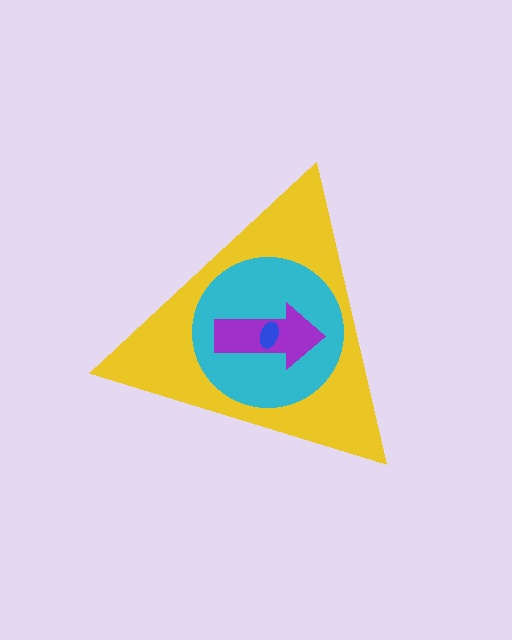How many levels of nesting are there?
4.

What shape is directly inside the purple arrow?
The blue ellipse.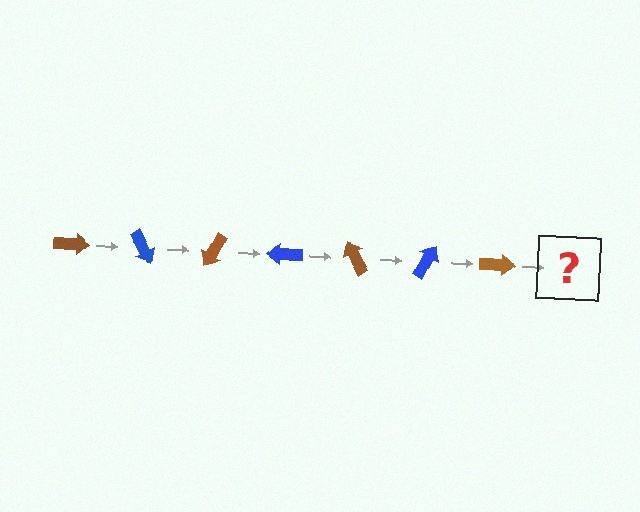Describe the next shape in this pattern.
It should be a blue arrow, rotated 420 degrees from the start.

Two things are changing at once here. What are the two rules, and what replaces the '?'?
The two rules are that it rotates 60 degrees each step and the color cycles through brown and blue. The '?' should be a blue arrow, rotated 420 degrees from the start.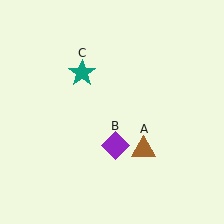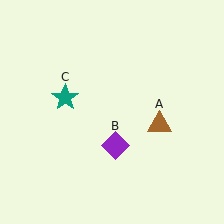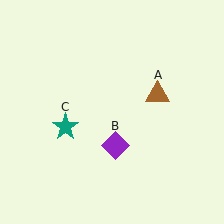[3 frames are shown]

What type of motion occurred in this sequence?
The brown triangle (object A), teal star (object C) rotated counterclockwise around the center of the scene.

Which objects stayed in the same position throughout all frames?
Purple diamond (object B) remained stationary.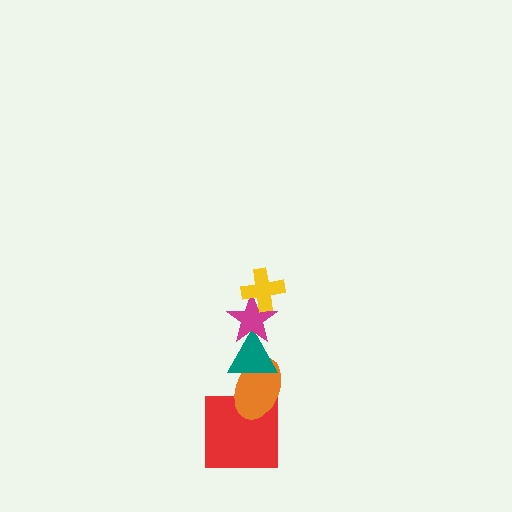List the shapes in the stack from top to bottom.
From top to bottom: the yellow cross, the magenta star, the teal triangle, the orange ellipse, the red square.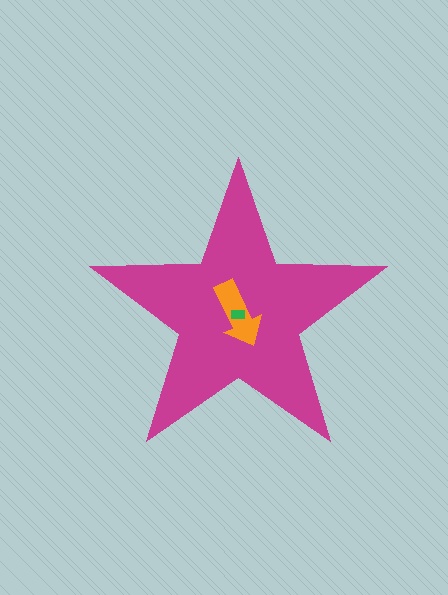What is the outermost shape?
The magenta star.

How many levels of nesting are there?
3.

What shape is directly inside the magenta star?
The orange arrow.